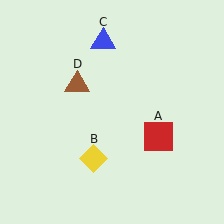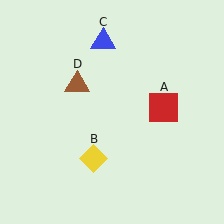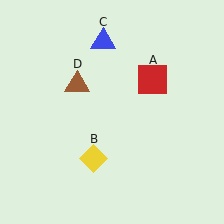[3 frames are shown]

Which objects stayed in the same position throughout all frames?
Yellow diamond (object B) and blue triangle (object C) and brown triangle (object D) remained stationary.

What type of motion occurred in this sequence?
The red square (object A) rotated counterclockwise around the center of the scene.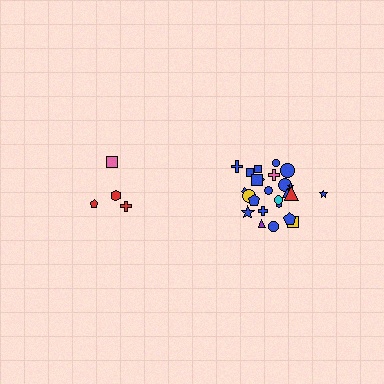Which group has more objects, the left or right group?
The right group.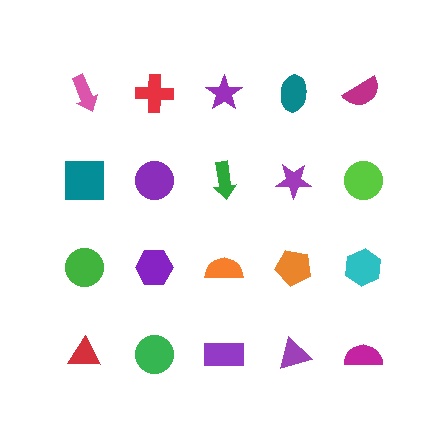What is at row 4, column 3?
A purple rectangle.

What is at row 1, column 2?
A red cross.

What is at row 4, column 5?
A magenta semicircle.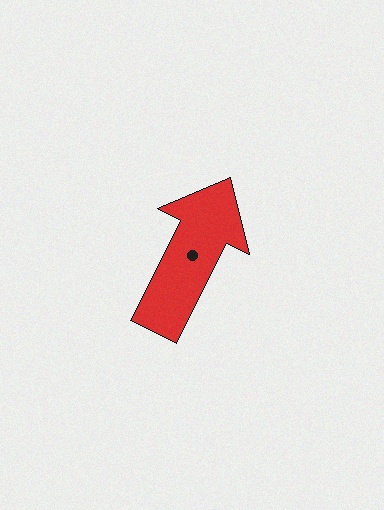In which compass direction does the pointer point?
Northeast.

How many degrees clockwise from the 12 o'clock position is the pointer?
Approximately 26 degrees.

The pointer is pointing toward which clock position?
Roughly 1 o'clock.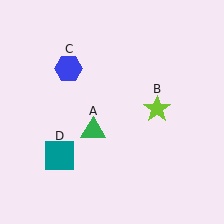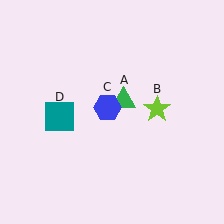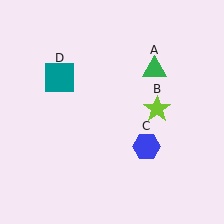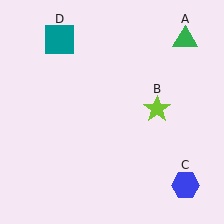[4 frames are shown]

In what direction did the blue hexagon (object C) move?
The blue hexagon (object C) moved down and to the right.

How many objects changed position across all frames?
3 objects changed position: green triangle (object A), blue hexagon (object C), teal square (object D).